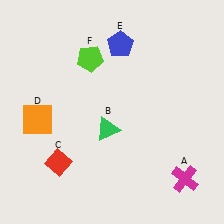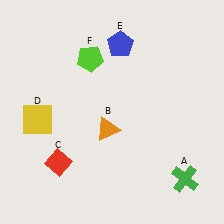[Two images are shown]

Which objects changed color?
A changed from magenta to green. B changed from green to orange. D changed from orange to yellow.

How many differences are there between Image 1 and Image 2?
There are 3 differences between the two images.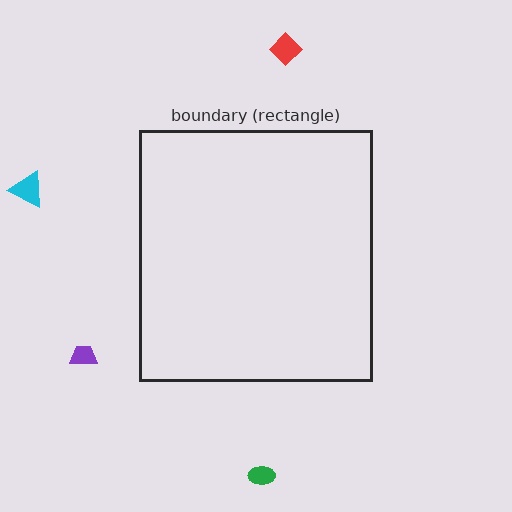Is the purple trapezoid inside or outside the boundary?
Outside.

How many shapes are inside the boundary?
0 inside, 4 outside.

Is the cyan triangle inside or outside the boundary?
Outside.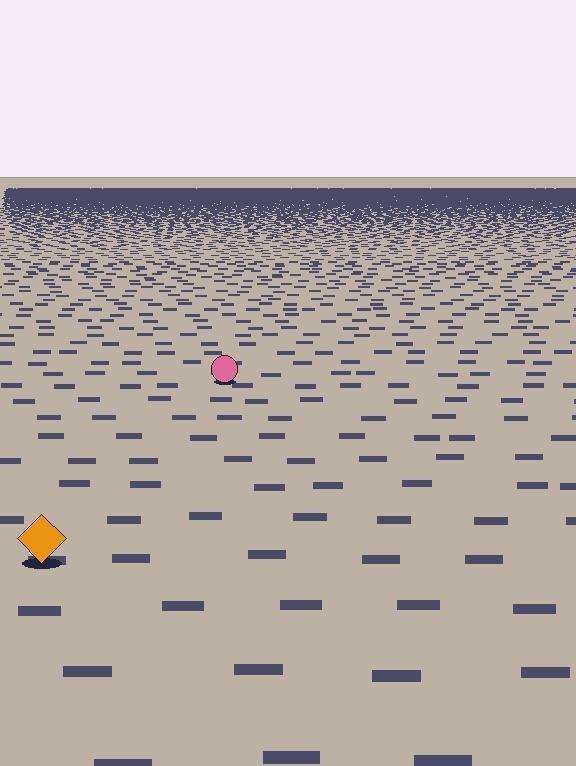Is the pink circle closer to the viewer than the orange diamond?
No. The orange diamond is closer — you can tell from the texture gradient: the ground texture is coarser near it.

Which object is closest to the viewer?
The orange diamond is closest. The texture marks near it are larger and more spread out.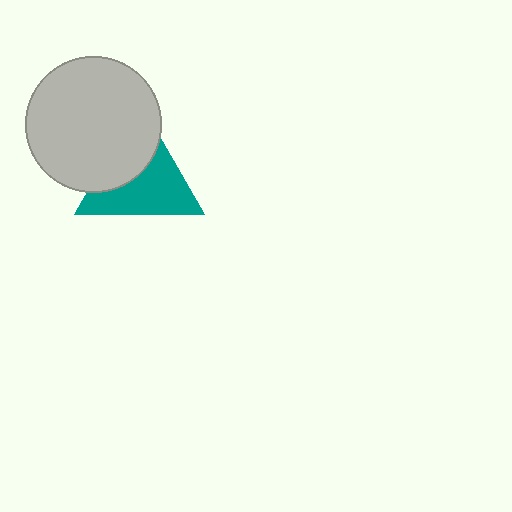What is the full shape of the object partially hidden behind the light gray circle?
The partially hidden object is a teal triangle.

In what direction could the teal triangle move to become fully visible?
The teal triangle could move toward the lower-right. That would shift it out from behind the light gray circle entirely.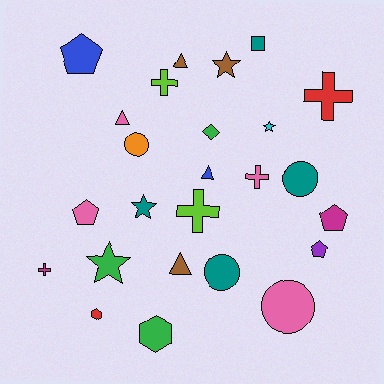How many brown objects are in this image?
There are 3 brown objects.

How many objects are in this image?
There are 25 objects.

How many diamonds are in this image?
There is 1 diamond.